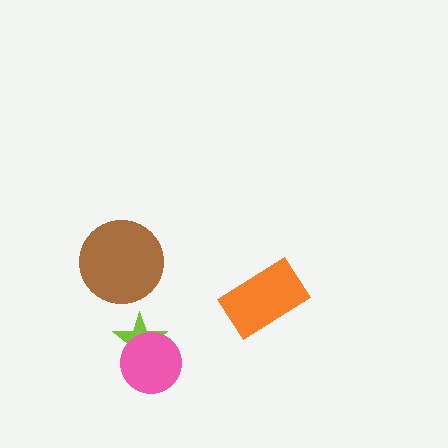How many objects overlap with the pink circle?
1 object overlaps with the pink circle.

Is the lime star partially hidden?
Yes, it is partially covered by another shape.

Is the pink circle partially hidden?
No, no other shape covers it.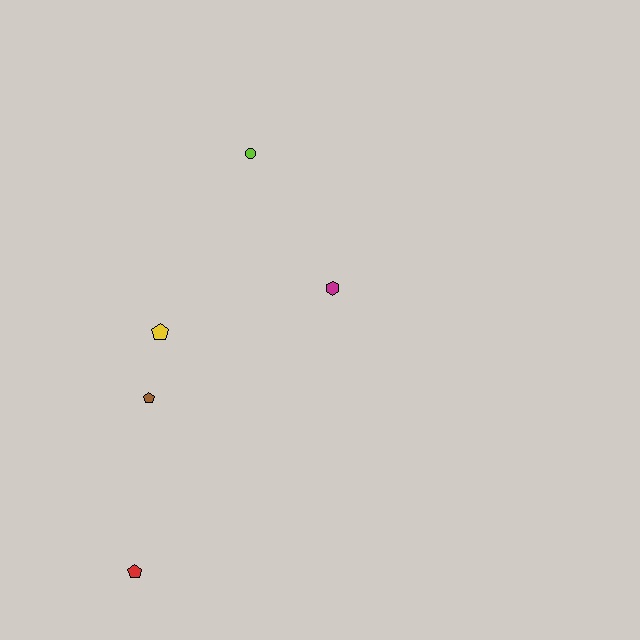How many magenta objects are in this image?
There is 1 magenta object.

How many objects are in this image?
There are 5 objects.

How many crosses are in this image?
There are no crosses.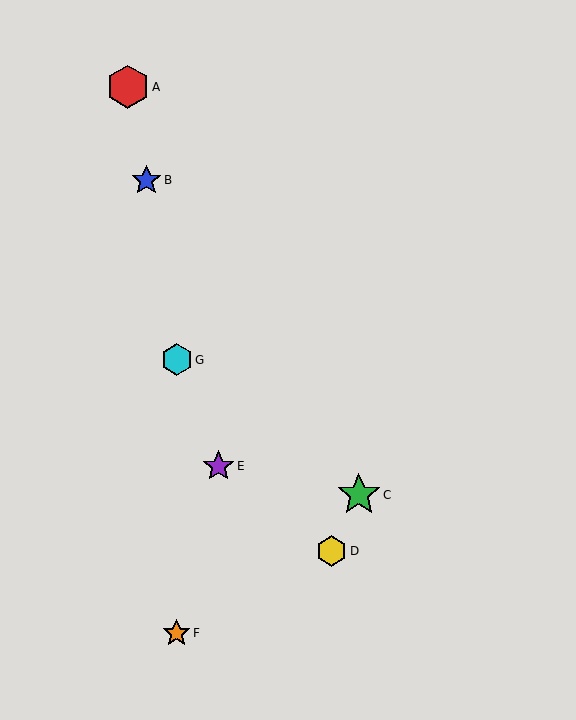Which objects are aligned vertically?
Objects F, G are aligned vertically.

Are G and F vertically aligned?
Yes, both are at x≈177.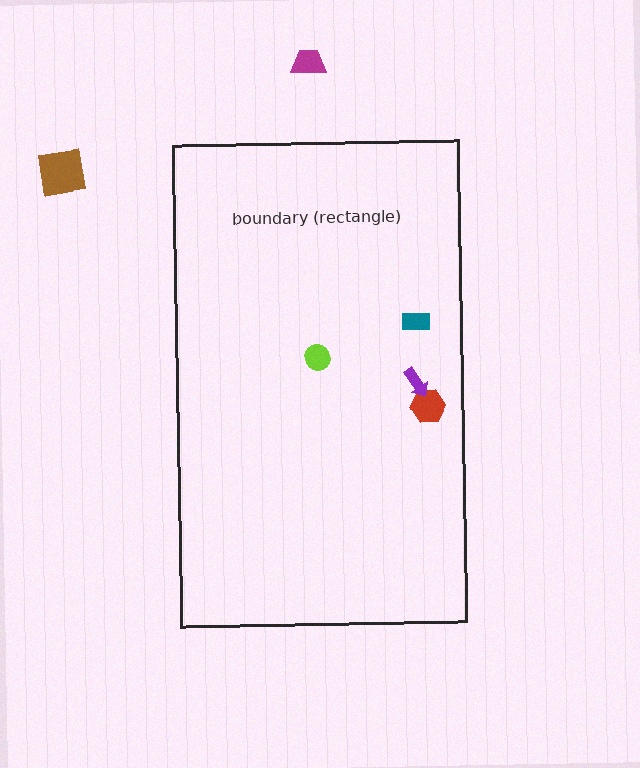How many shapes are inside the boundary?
4 inside, 2 outside.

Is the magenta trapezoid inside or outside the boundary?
Outside.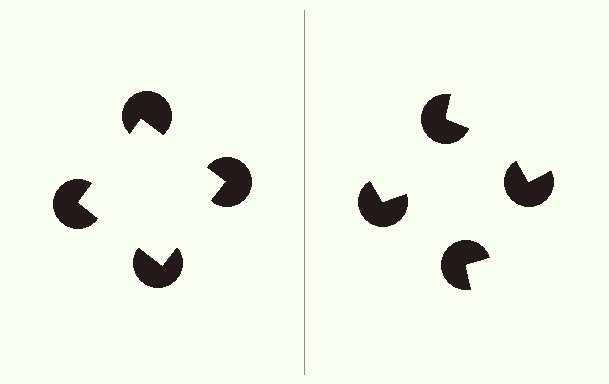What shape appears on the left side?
An illusory square.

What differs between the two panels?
The pac-man discs are positioned identically on both sides; only the wedge orientations differ. On the left they align to a square; on the right they are misaligned.